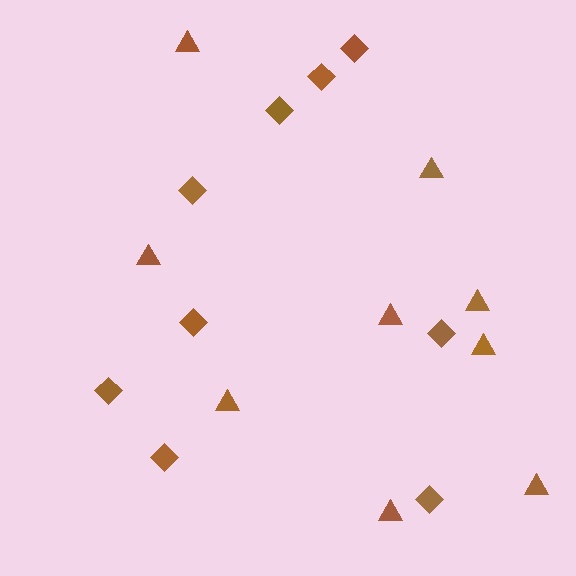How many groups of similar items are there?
There are 2 groups: one group of triangles (9) and one group of diamonds (9).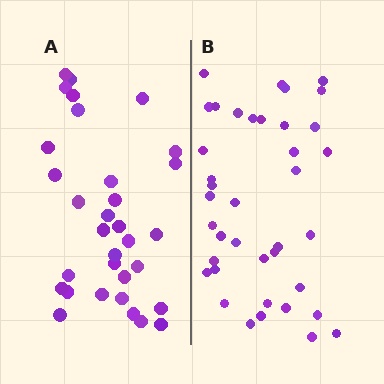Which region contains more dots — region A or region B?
Region B (the right region) has more dots.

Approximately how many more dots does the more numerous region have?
Region B has roughly 8 or so more dots than region A.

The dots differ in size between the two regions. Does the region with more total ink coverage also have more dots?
No. Region A has more total ink coverage because its dots are larger, but region B actually contains more individual dots. Total area can be misleading — the number of items is what matters here.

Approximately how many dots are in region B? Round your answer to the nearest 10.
About 40 dots. (The exact count is 39, which rounds to 40.)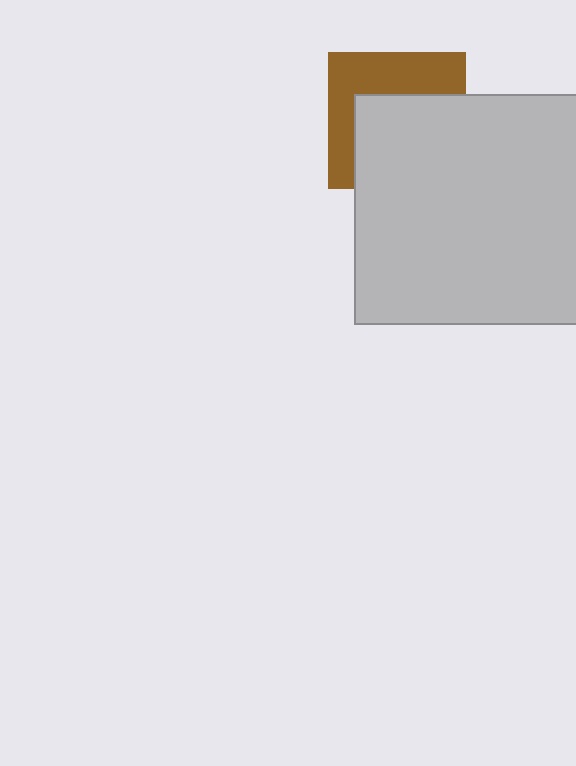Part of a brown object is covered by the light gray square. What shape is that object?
It is a square.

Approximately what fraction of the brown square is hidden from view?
Roughly 56% of the brown square is hidden behind the light gray square.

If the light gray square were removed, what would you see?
You would see the complete brown square.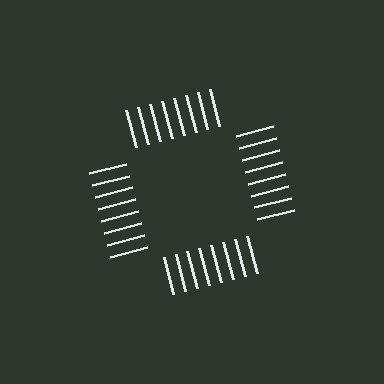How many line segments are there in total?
32 — 8 along each of the 4 edges.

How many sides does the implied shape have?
4 sides — the line-ends trace a square.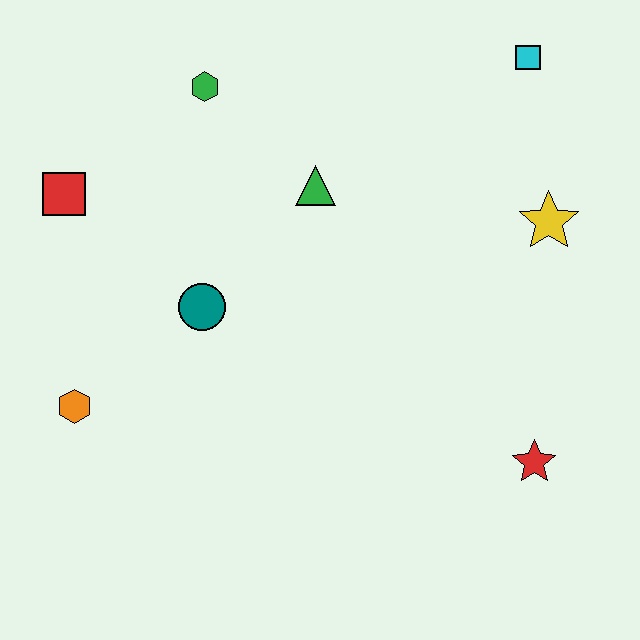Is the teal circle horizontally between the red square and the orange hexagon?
No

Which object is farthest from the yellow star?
The orange hexagon is farthest from the yellow star.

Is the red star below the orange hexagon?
Yes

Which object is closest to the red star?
The yellow star is closest to the red star.